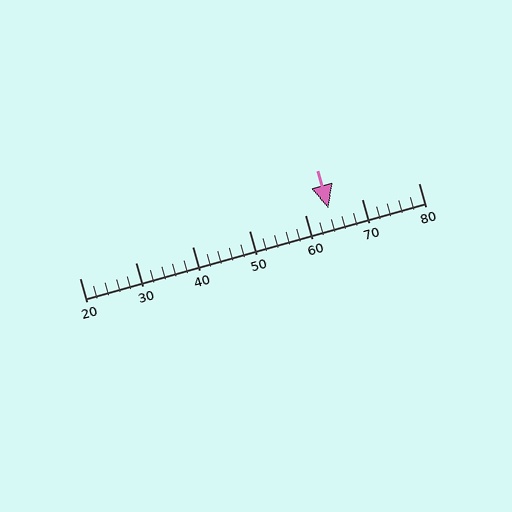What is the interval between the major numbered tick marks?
The major tick marks are spaced 10 units apart.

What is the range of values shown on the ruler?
The ruler shows values from 20 to 80.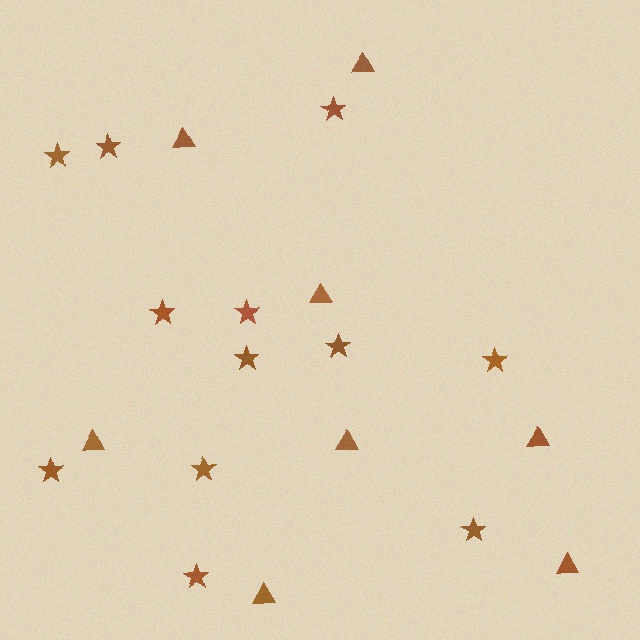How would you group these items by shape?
There are 2 groups: one group of stars (12) and one group of triangles (8).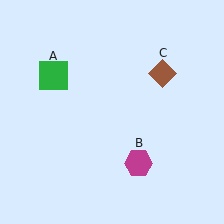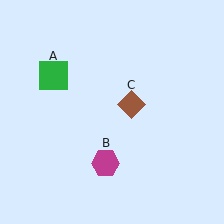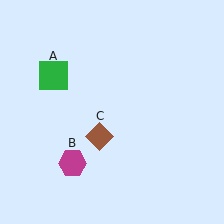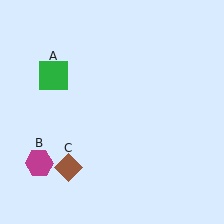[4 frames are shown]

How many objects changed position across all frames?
2 objects changed position: magenta hexagon (object B), brown diamond (object C).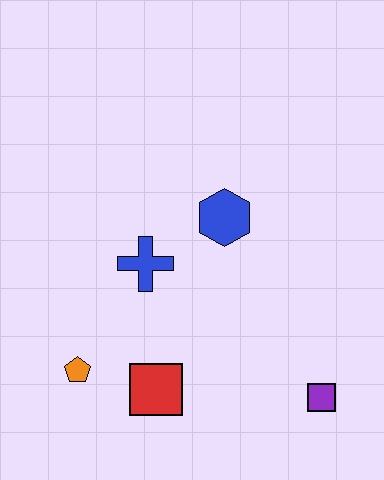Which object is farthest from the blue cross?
The purple square is farthest from the blue cross.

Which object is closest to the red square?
The orange pentagon is closest to the red square.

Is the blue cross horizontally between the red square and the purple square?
No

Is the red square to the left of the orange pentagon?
No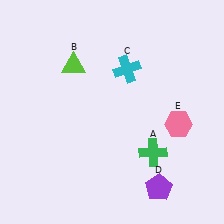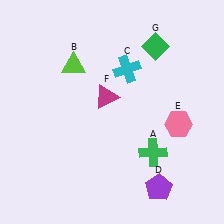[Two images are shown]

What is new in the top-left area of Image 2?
A magenta triangle (F) was added in the top-left area of Image 2.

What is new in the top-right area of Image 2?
A green diamond (G) was added in the top-right area of Image 2.